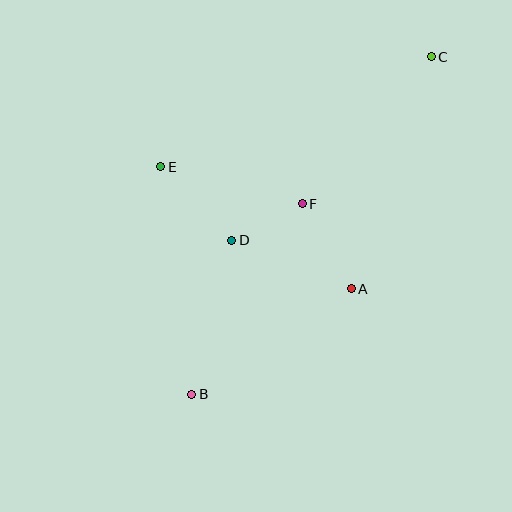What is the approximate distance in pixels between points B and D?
The distance between B and D is approximately 159 pixels.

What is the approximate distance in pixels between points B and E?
The distance between B and E is approximately 229 pixels.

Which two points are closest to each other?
Points D and F are closest to each other.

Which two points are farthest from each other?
Points B and C are farthest from each other.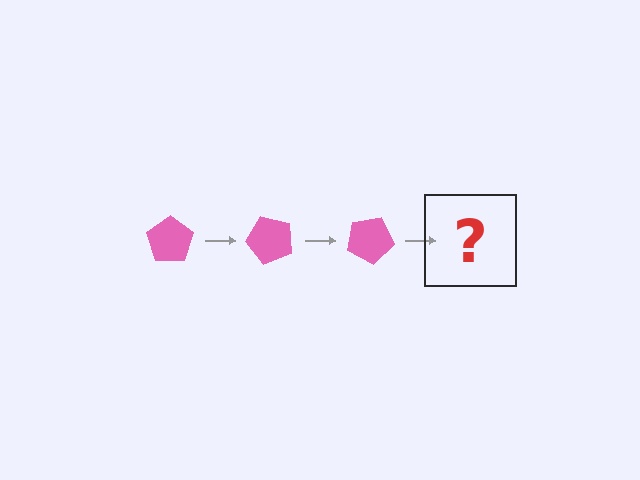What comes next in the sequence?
The next element should be a pink pentagon rotated 150 degrees.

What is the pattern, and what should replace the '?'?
The pattern is that the pentagon rotates 50 degrees each step. The '?' should be a pink pentagon rotated 150 degrees.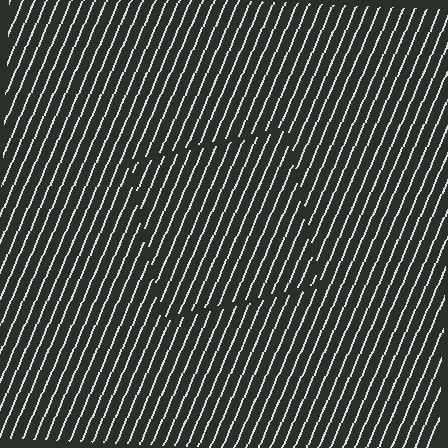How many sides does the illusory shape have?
4 sides — the line-ends trace a square.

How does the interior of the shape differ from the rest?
The interior of the shape contains the same grating, shifted by half a period — the contour is defined by the phase discontinuity where line-ends from the inner and outer gratings abut.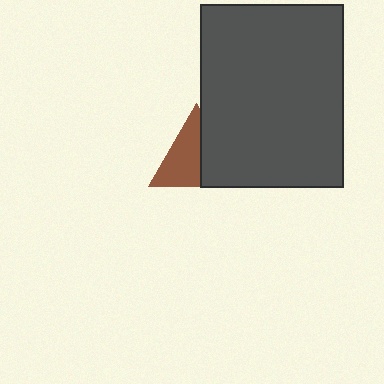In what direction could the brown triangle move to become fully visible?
The brown triangle could move left. That would shift it out from behind the dark gray rectangle entirely.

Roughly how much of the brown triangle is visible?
About half of it is visible (roughly 56%).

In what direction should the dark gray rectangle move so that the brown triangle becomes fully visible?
The dark gray rectangle should move right. That is the shortest direction to clear the overlap and leave the brown triangle fully visible.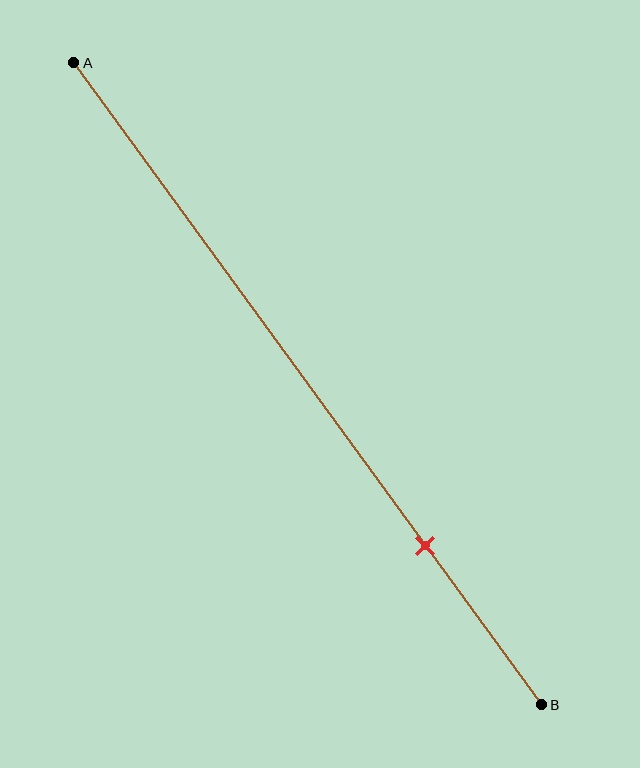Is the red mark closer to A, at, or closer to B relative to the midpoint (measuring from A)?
The red mark is closer to point B than the midpoint of segment AB.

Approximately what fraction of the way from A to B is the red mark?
The red mark is approximately 75% of the way from A to B.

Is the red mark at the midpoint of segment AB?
No, the mark is at about 75% from A, not at the 50% midpoint.